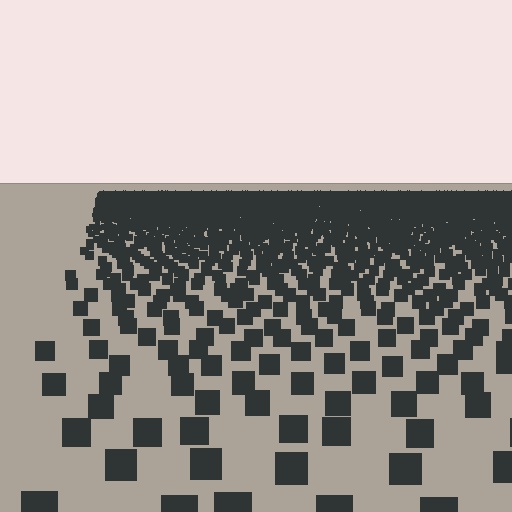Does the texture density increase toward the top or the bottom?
Density increases toward the top.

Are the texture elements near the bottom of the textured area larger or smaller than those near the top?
Larger. Near the bottom, elements are closer to the viewer and appear at a bigger on-screen size.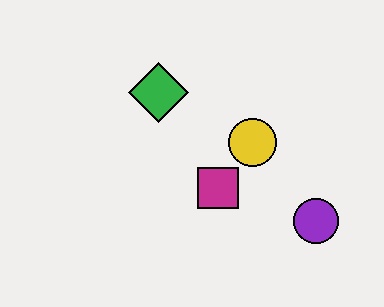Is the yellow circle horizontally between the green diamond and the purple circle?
Yes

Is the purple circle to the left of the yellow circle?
No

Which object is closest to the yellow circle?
The magenta square is closest to the yellow circle.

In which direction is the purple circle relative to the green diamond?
The purple circle is to the right of the green diamond.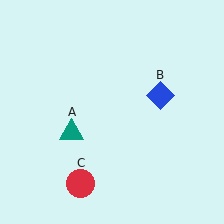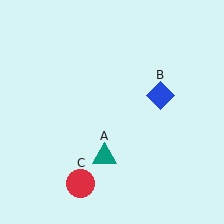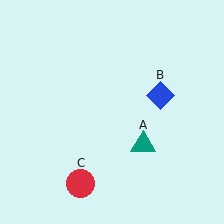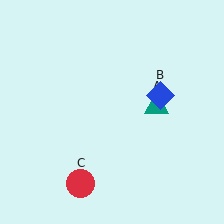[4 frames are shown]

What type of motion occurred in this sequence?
The teal triangle (object A) rotated counterclockwise around the center of the scene.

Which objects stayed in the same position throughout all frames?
Blue diamond (object B) and red circle (object C) remained stationary.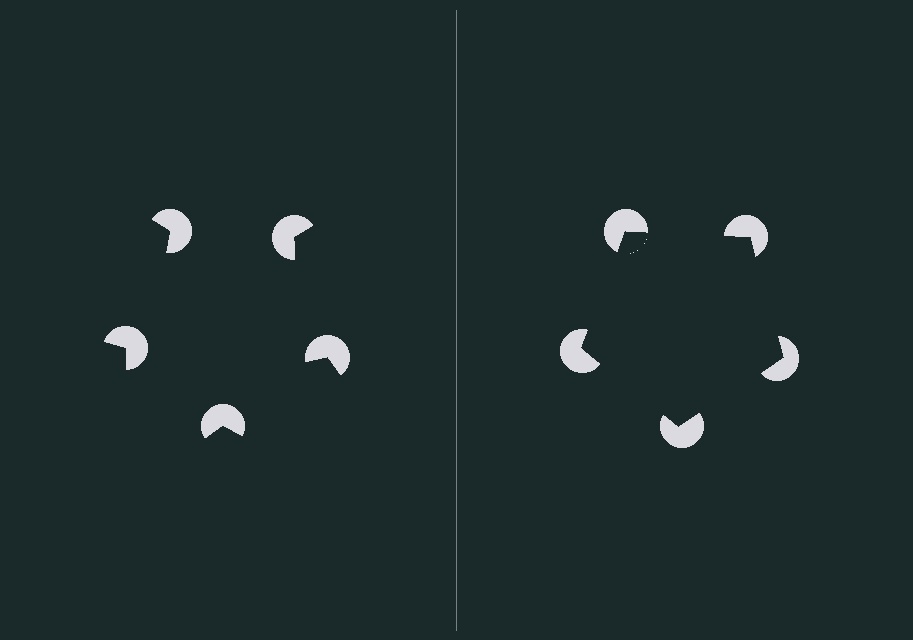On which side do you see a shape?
An illusory pentagon appears on the right side. On the left side the wedge cuts are rotated, so no coherent shape forms.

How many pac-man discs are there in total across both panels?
10 — 5 on each side.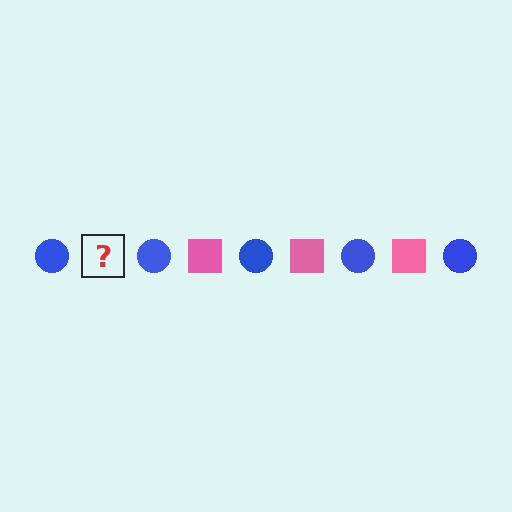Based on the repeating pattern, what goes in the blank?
The blank should be a pink square.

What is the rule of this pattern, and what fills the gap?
The rule is that the pattern alternates between blue circle and pink square. The gap should be filled with a pink square.